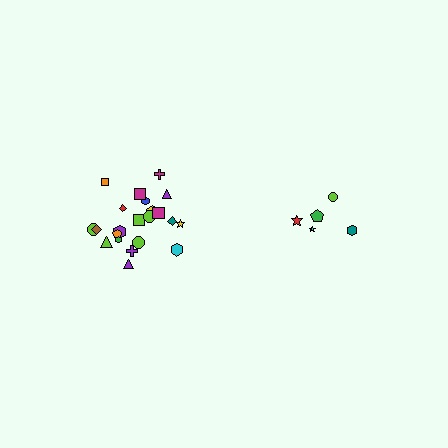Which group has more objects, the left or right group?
The left group.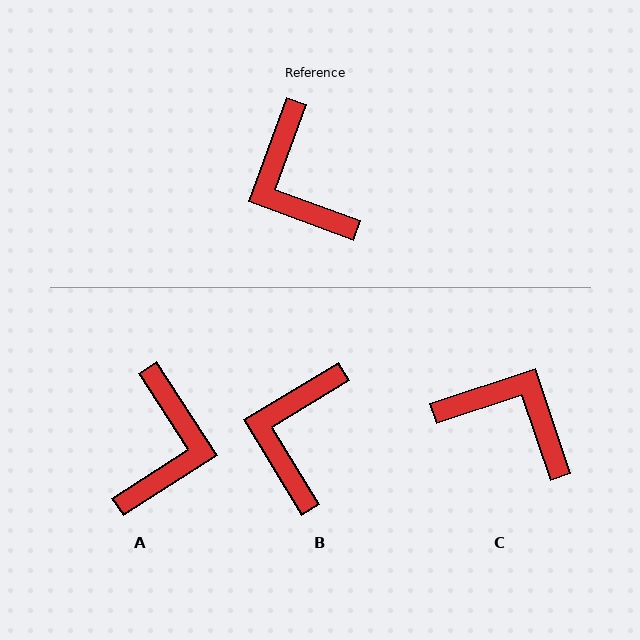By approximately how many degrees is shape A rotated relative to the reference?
Approximately 143 degrees counter-clockwise.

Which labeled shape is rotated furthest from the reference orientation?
A, about 143 degrees away.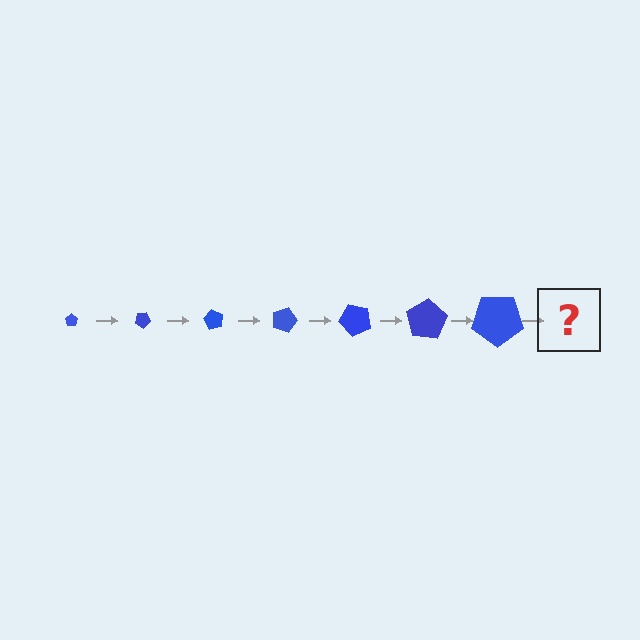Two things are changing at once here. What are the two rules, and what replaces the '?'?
The two rules are that the pentagon grows larger each step and it rotates 30 degrees each step. The '?' should be a pentagon, larger than the previous one and rotated 210 degrees from the start.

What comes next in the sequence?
The next element should be a pentagon, larger than the previous one and rotated 210 degrees from the start.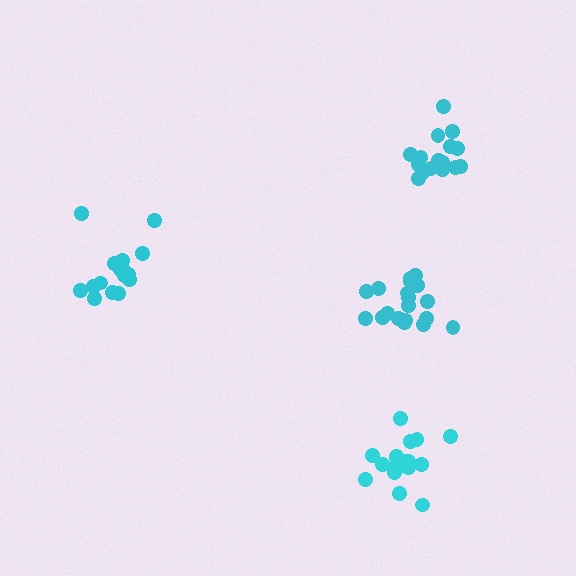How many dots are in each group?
Group 1: 19 dots, Group 2: 16 dots, Group 3: 18 dots, Group 4: 19 dots (72 total).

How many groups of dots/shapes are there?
There are 4 groups.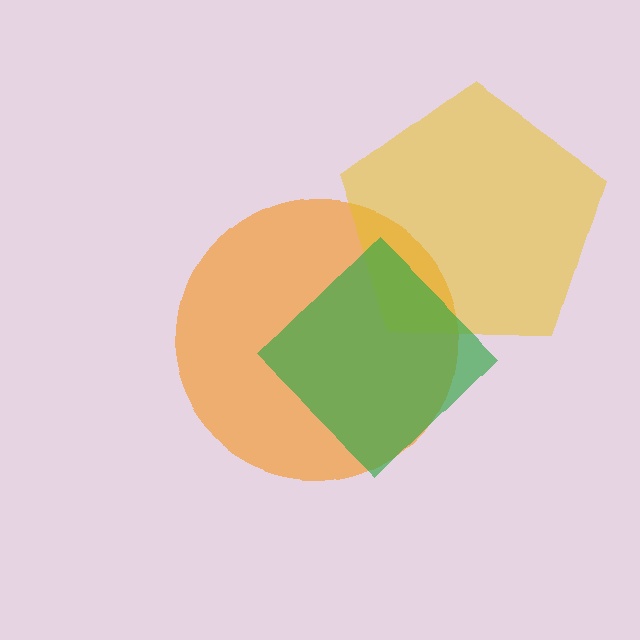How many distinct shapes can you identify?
There are 3 distinct shapes: an orange circle, a yellow pentagon, a green diamond.